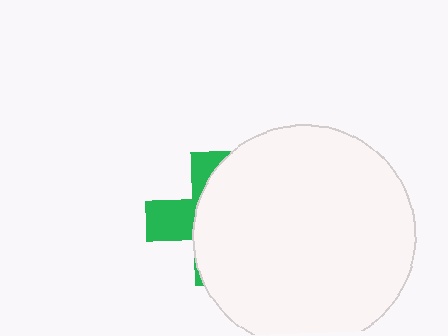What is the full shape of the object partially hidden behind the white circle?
The partially hidden object is a green cross.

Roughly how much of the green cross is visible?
A small part of it is visible (roughly 33%).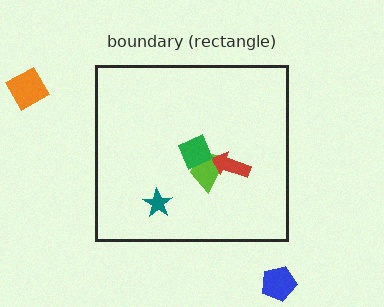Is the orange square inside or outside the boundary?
Outside.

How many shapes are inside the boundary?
4 inside, 2 outside.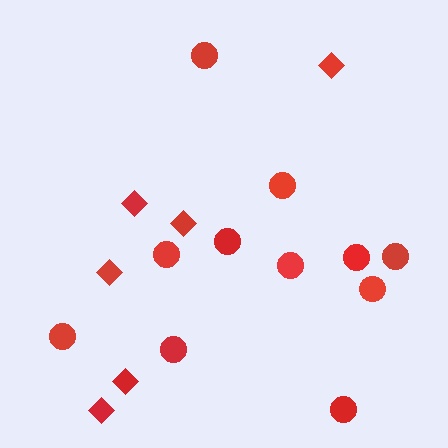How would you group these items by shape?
There are 2 groups: one group of circles (11) and one group of diamonds (6).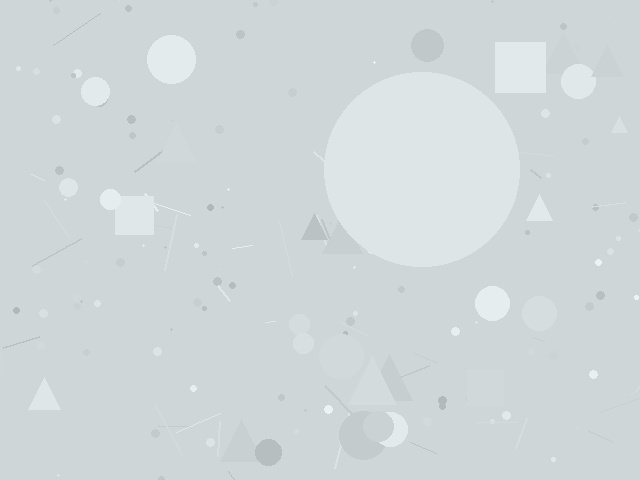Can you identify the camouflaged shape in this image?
The camouflaged shape is a circle.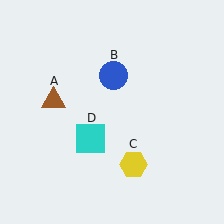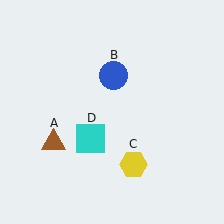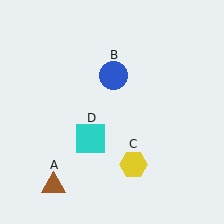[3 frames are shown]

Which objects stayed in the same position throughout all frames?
Blue circle (object B) and yellow hexagon (object C) and cyan square (object D) remained stationary.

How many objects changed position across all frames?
1 object changed position: brown triangle (object A).